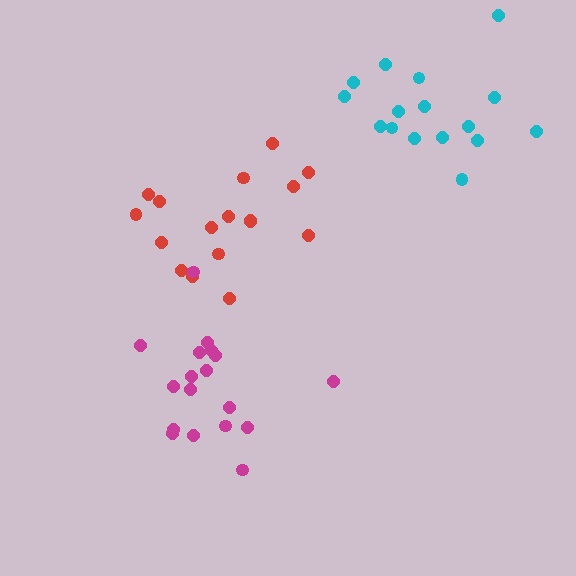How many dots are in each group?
Group 1: 17 dots, Group 2: 16 dots, Group 3: 18 dots (51 total).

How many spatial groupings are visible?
There are 3 spatial groupings.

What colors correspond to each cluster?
The clusters are colored: red, cyan, magenta.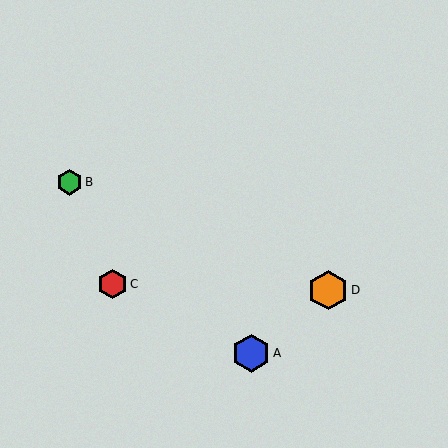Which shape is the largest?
The orange hexagon (labeled D) is the largest.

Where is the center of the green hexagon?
The center of the green hexagon is at (69, 182).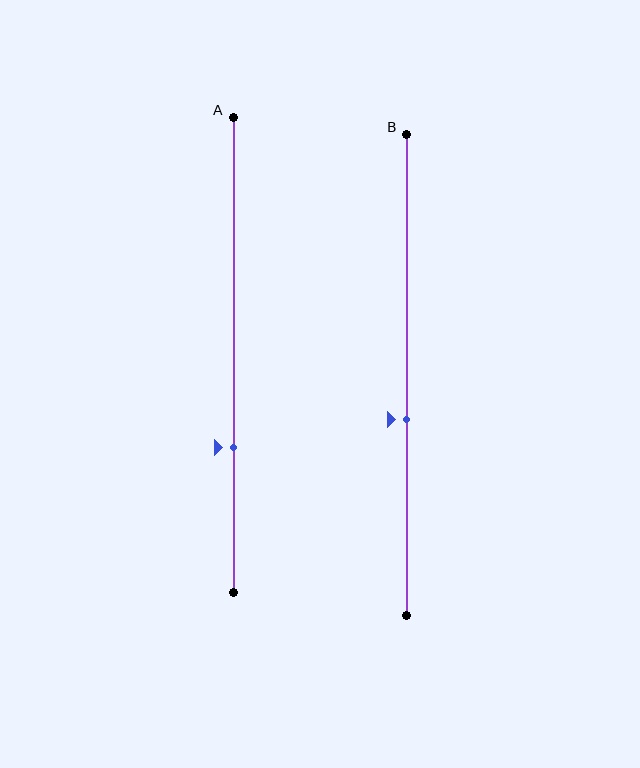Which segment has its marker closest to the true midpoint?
Segment B has its marker closest to the true midpoint.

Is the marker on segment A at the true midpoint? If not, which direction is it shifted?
No, the marker on segment A is shifted downward by about 19% of the segment length.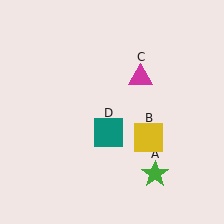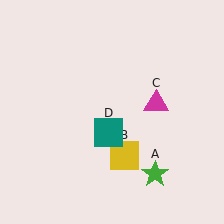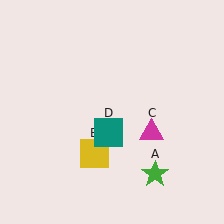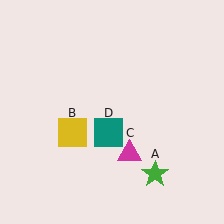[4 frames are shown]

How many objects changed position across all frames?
2 objects changed position: yellow square (object B), magenta triangle (object C).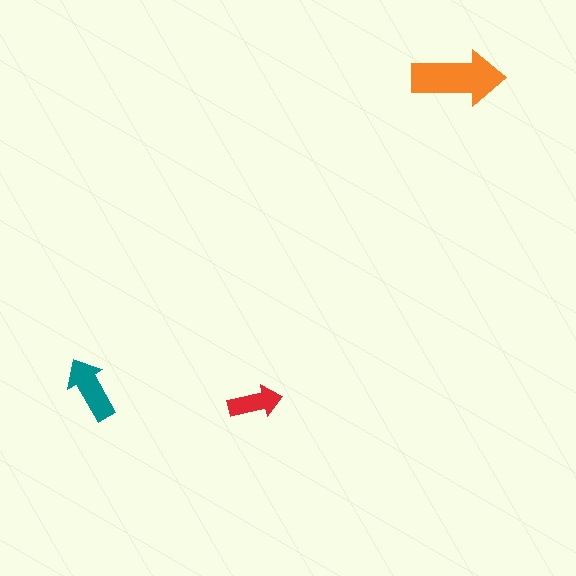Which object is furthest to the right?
The orange arrow is rightmost.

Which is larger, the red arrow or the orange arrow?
The orange one.